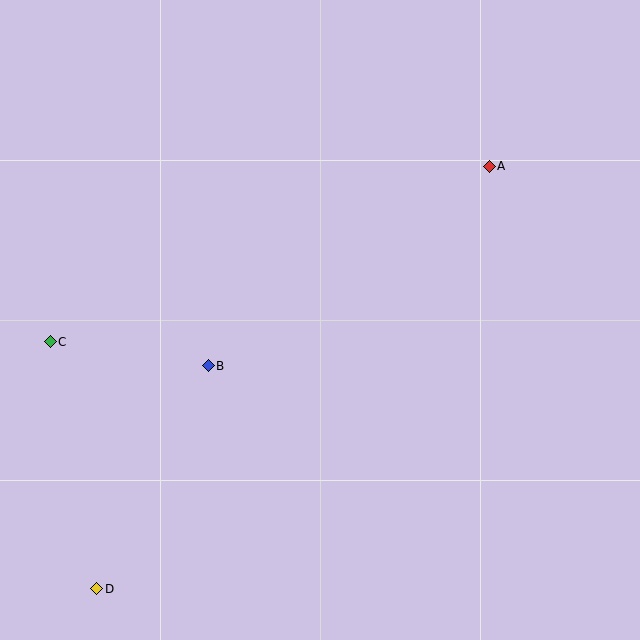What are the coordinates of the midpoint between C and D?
The midpoint between C and D is at (74, 465).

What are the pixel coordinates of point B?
Point B is at (208, 366).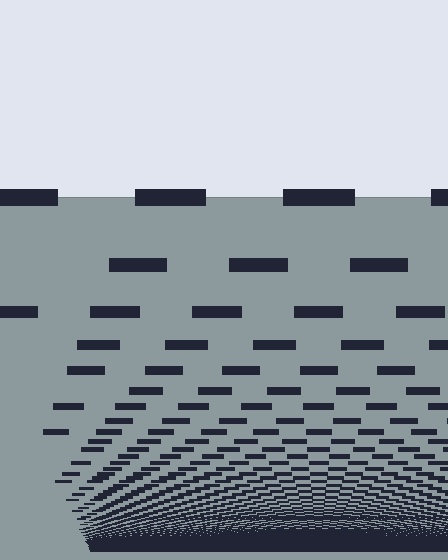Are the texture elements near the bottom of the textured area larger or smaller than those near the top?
Smaller. The gradient is inverted — elements near the bottom are smaller and denser.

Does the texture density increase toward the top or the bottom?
Density increases toward the bottom.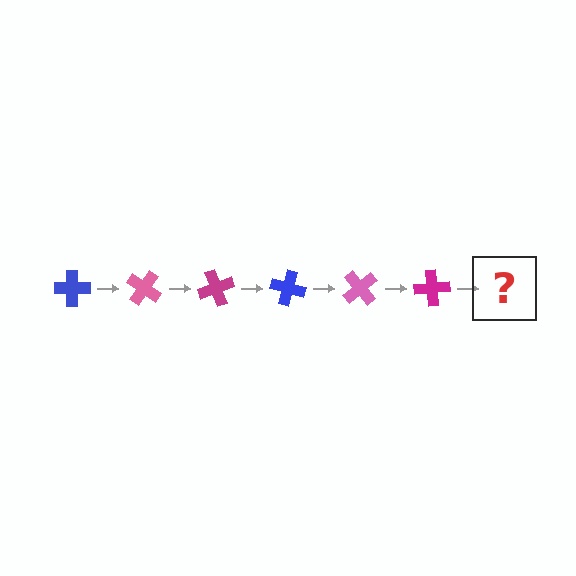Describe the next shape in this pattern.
It should be a blue cross, rotated 210 degrees from the start.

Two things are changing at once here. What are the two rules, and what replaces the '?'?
The two rules are that it rotates 35 degrees each step and the color cycles through blue, pink, and magenta. The '?' should be a blue cross, rotated 210 degrees from the start.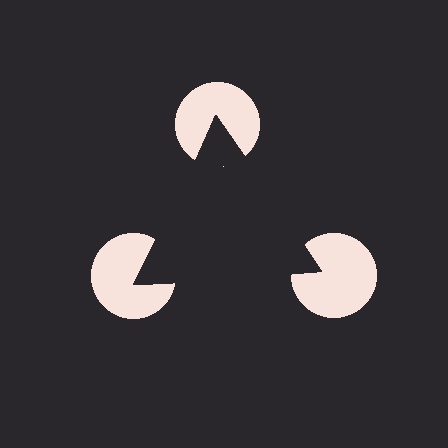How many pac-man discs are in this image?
There are 3 — one at each vertex of the illusory triangle.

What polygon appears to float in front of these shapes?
An illusory triangle — its edges are inferred from the aligned wedge cuts in the pac-man discs, not physically drawn.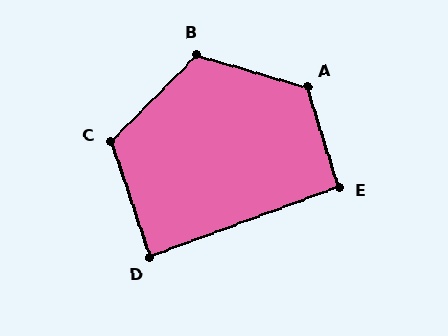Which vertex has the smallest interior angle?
D, at approximately 88 degrees.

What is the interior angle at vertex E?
Approximately 93 degrees (approximately right).